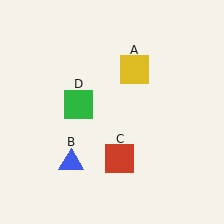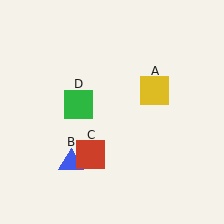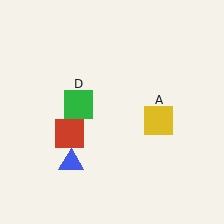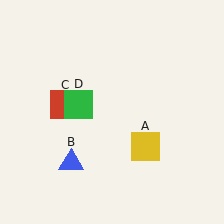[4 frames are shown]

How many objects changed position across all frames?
2 objects changed position: yellow square (object A), red square (object C).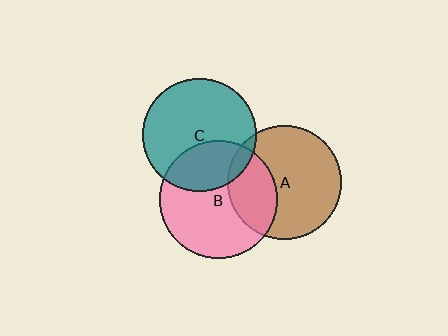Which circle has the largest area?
Circle B (pink).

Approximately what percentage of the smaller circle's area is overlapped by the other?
Approximately 5%.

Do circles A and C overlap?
Yes.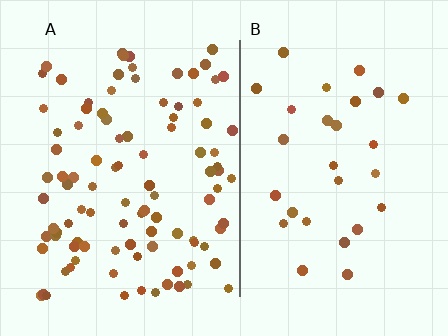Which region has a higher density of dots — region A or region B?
A (the left).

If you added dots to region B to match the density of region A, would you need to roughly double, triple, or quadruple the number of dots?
Approximately triple.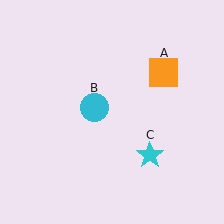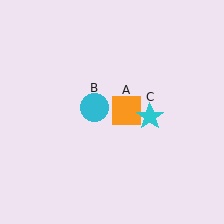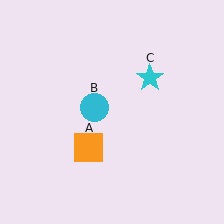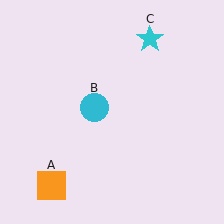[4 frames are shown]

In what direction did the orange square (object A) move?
The orange square (object A) moved down and to the left.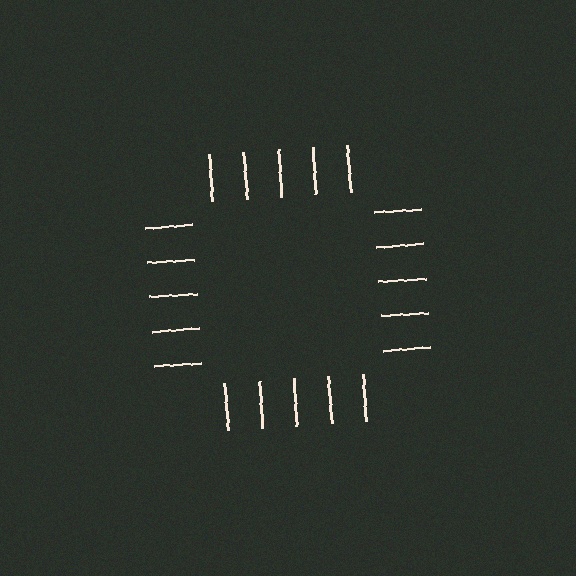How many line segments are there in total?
20 — 5 along each of the 4 edges.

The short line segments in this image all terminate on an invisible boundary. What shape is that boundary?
An illusory square — the line segments terminate on its edges but no continuous stroke is drawn.